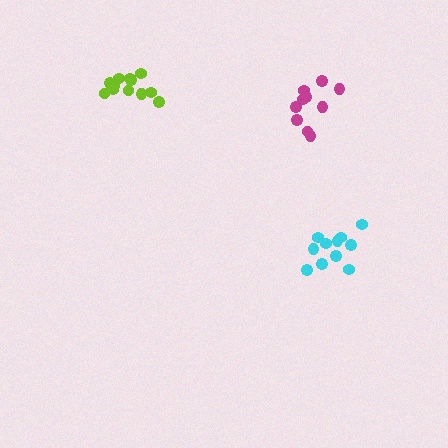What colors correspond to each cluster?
The clusters are colored: cyan, magenta, lime.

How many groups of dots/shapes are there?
There are 3 groups.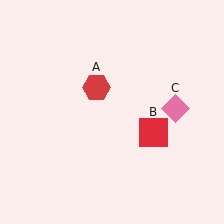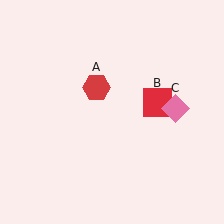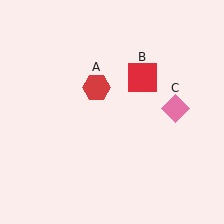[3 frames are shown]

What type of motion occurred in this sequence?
The red square (object B) rotated counterclockwise around the center of the scene.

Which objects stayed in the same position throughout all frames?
Red hexagon (object A) and pink diamond (object C) remained stationary.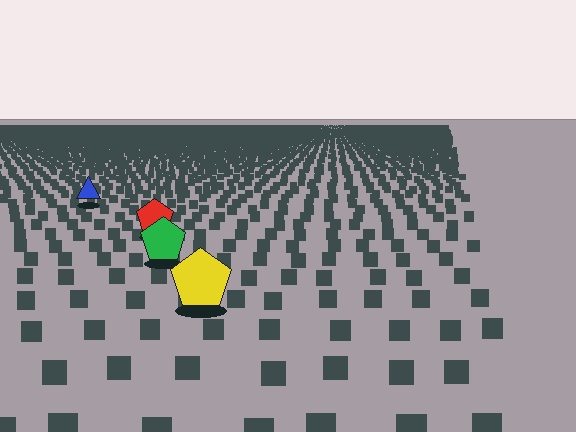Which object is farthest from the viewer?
The blue triangle is farthest from the viewer. It appears smaller and the ground texture around it is denser.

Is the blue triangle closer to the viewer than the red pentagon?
No. The red pentagon is closer — you can tell from the texture gradient: the ground texture is coarser near it.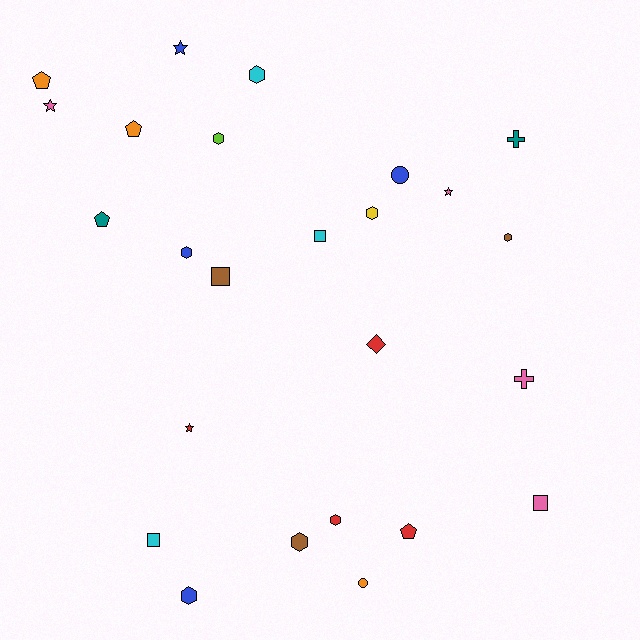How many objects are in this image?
There are 25 objects.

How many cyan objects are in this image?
There are 3 cyan objects.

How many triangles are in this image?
There are no triangles.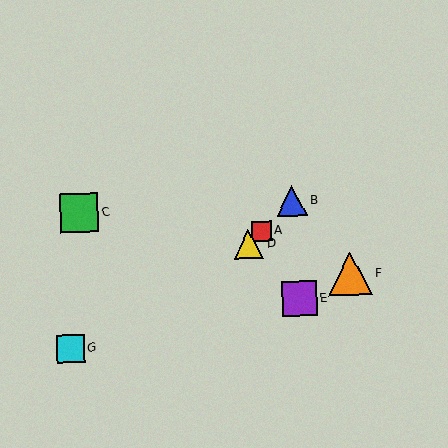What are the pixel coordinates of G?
Object G is at (70, 349).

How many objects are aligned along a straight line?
3 objects (A, B, D) are aligned along a straight line.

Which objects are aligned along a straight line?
Objects A, B, D are aligned along a straight line.